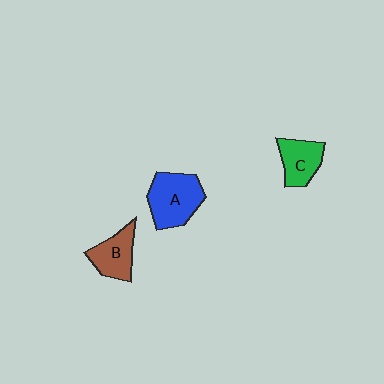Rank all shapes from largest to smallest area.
From largest to smallest: A (blue), B (brown), C (green).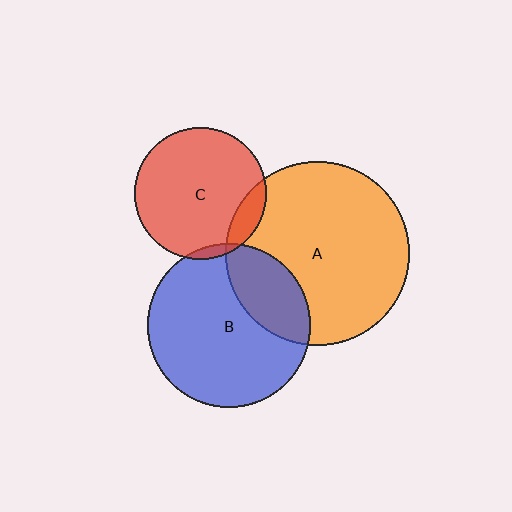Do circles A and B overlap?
Yes.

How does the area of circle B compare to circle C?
Approximately 1.5 times.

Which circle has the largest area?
Circle A (orange).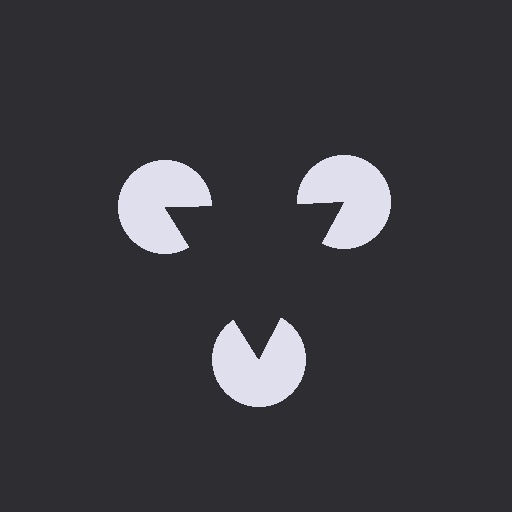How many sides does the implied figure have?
3 sides.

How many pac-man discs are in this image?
There are 3 — one at each vertex of the illusory triangle.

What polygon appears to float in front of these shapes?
An illusory triangle — its edges are inferred from the aligned wedge cuts in the pac-man discs, not physically drawn.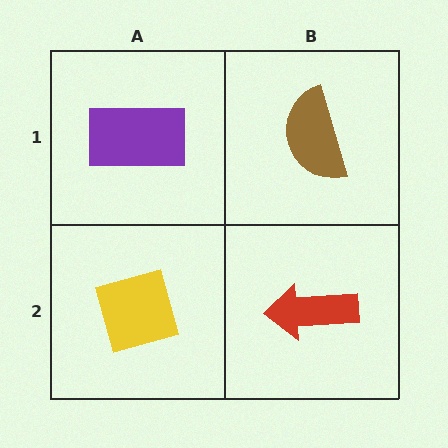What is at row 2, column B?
A red arrow.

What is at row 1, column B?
A brown semicircle.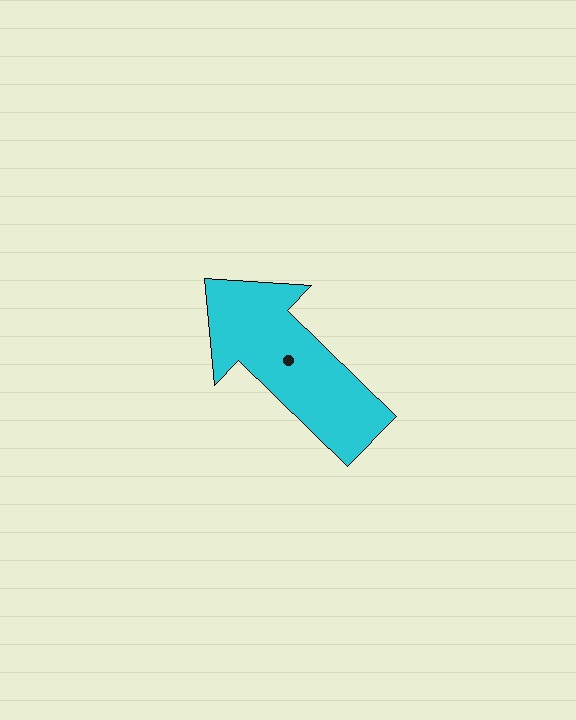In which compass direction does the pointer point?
Northwest.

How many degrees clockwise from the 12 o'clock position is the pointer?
Approximately 314 degrees.